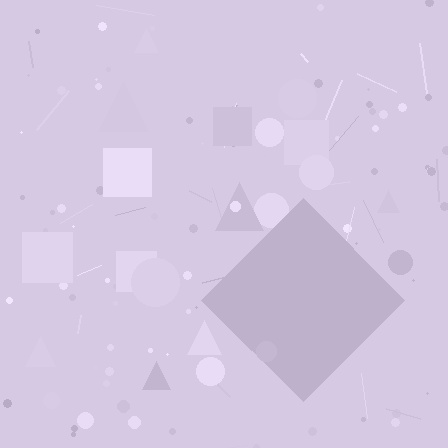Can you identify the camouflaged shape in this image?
The camouflaged shape is a diamond.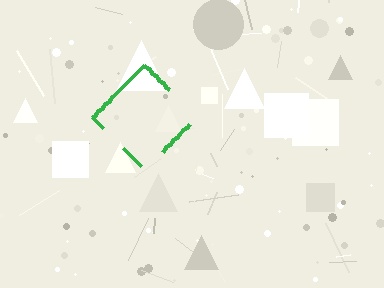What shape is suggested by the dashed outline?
The dashed outline suggests a diamond.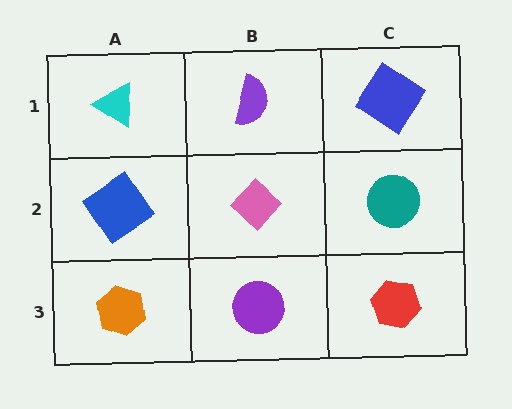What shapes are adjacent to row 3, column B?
A pink diamond (row 2, column B), an orange hexagon (row 3, column A), a red hexagon (row 3, column C).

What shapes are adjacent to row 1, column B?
A pink diamond (row 2, column B), a cyan triangle (row 1, column A), a blue diamond (row 1, column C).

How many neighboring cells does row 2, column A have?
3.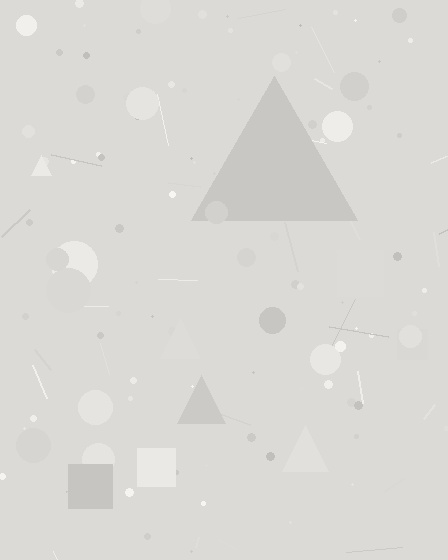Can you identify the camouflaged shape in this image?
The camouflaged shape is a triangle.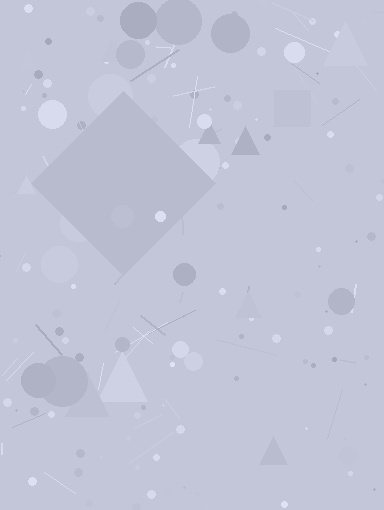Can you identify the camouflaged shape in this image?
The camouflaged shape is a diamond.